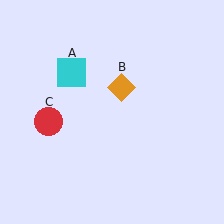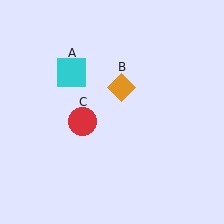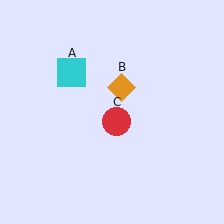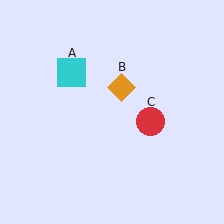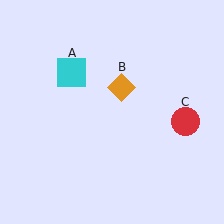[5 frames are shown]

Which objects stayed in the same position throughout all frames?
Cyan square (object A) and orange diamond (object B) remained stationary.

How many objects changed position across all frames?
1 object changed position: red circle (object C).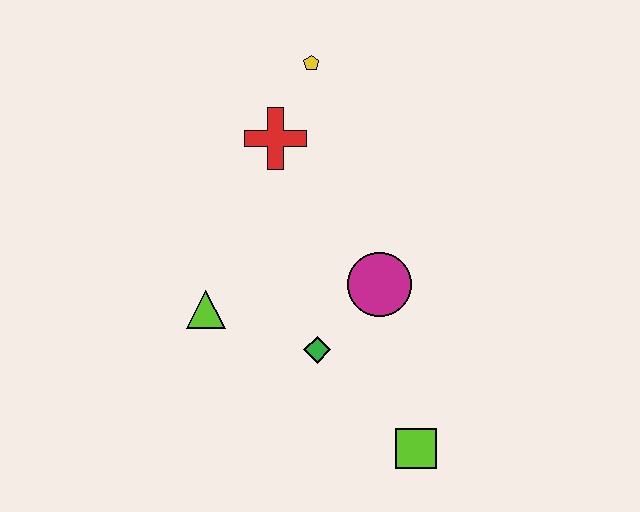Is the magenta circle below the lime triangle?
No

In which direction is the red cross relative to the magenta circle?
The red cross is above the magenta circle.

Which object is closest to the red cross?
The yellow pentagon is closest to the red cross.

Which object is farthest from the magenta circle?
The yellow pentagon is farthest from the magenta circle.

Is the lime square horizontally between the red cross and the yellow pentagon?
No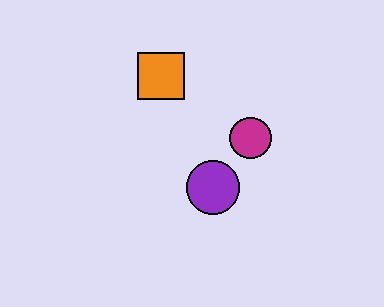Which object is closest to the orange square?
The magenta circle is closest to the orange square.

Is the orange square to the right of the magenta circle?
No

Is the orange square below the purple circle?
No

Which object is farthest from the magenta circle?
The orange square is farthest from the magenta circle.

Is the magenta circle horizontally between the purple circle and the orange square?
No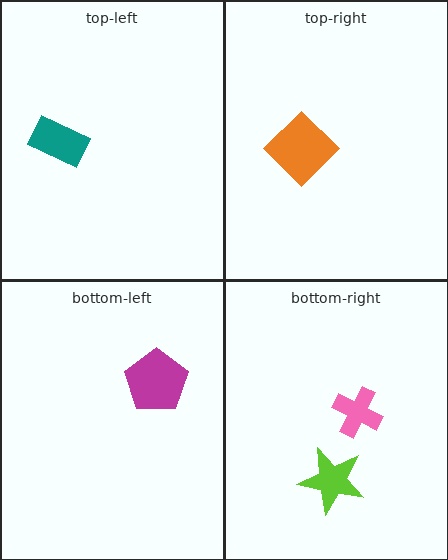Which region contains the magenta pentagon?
The bottom-left region.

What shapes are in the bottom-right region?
The pink cross, the lime star.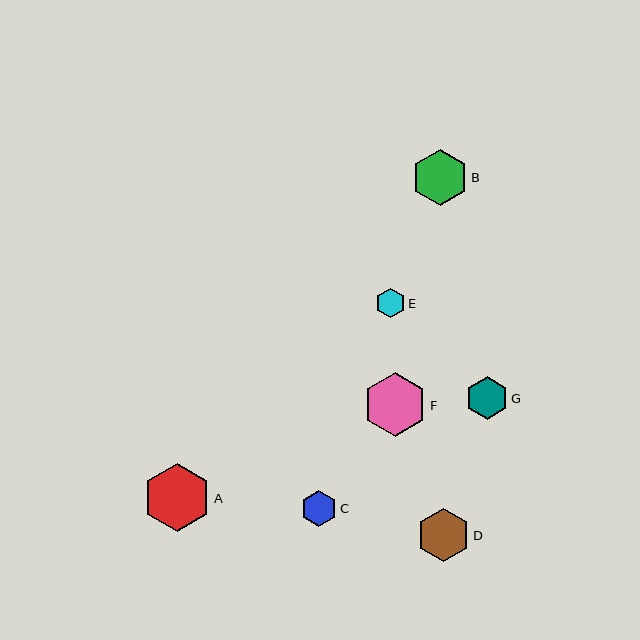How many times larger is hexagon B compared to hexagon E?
Hexagon B is approximately 1.9 times the size of hexagon E.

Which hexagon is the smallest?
Hexagon E is the smallest with a size of approximately 30 pixels.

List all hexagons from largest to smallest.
From largest to smallest: A, F, B, D, G, C, E.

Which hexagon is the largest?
Hexagon A is the largest with a size of approximately 68 pixels.